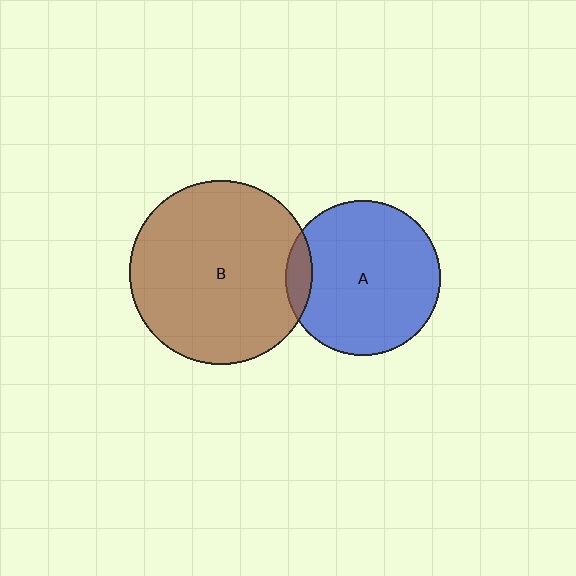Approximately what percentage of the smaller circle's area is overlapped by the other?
Approximately 10%.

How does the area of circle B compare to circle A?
Approximately 1.4 times.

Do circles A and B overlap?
Yes.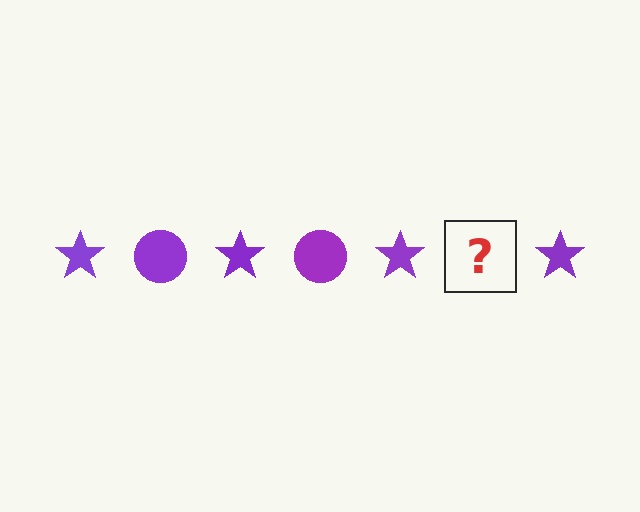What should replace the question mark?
The question mark should be replaced with a purple circle.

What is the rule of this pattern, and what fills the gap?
The rule is that the pattern cycles through star, circle shapes in purple. The gap should be filled with a purple circle.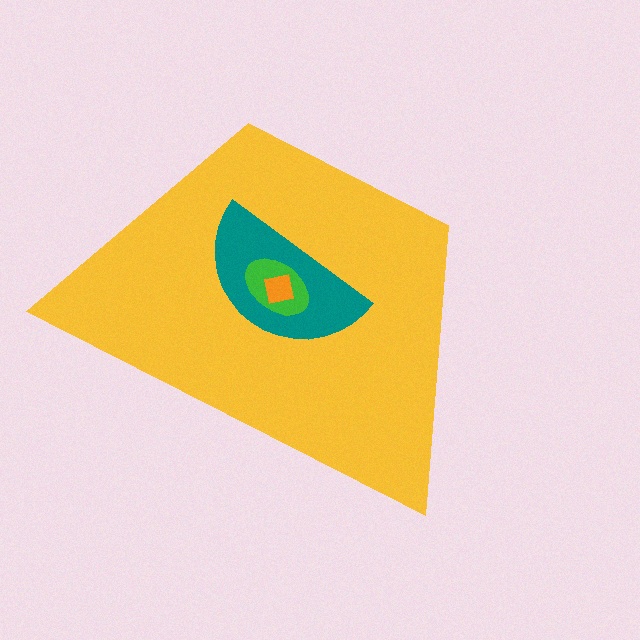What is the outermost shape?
The yellow trapezoid.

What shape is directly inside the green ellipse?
The orange square.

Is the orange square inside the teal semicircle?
Yes.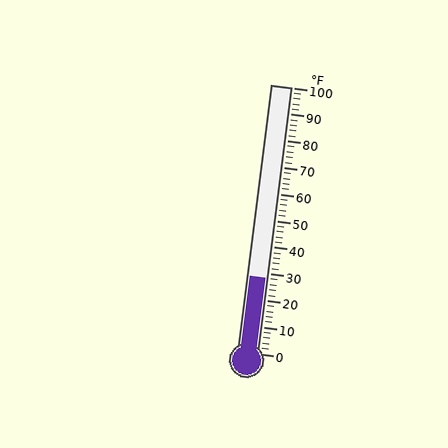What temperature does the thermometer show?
The thermometer shows approximately 28°F.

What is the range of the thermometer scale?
The thermometer scale ranges from 0°F to 100°F.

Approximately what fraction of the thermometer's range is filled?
The thermometer is filled to approximately 30% of its range.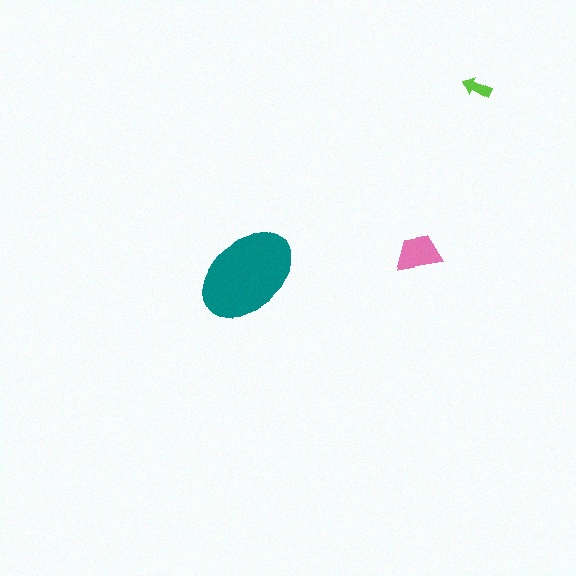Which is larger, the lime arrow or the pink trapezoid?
The pink trapezoid.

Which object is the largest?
The teal ellipse.